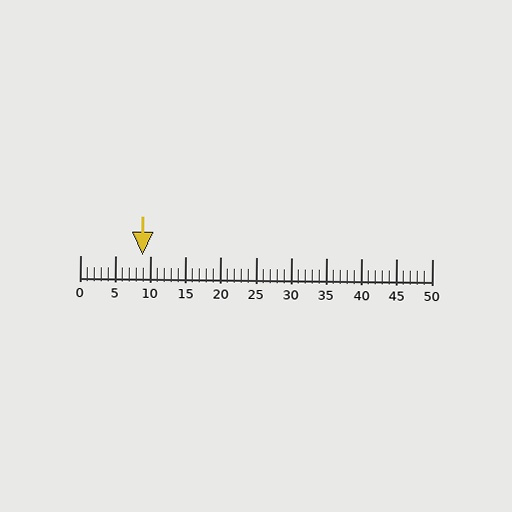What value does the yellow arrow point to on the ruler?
The yellow arrow points to approximately 9.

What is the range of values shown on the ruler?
The ruler shows values from 0 to 50.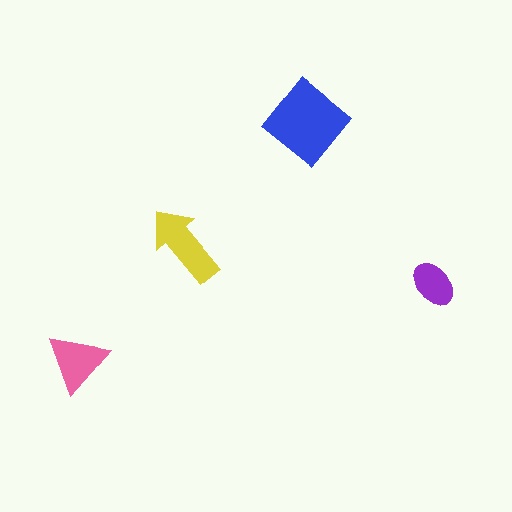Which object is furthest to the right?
The purple ellipse is rightmost.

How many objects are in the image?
There are 4 objects in the image.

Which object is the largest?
The blue diamond.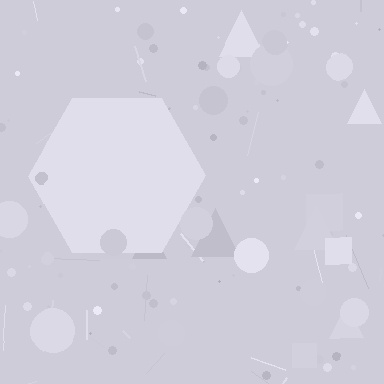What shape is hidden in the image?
A hexagon is hidden in the image.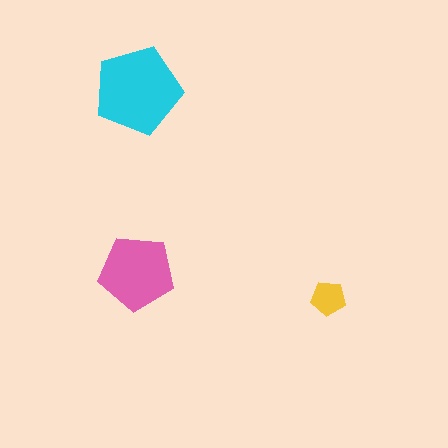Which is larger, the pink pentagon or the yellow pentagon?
The pink one.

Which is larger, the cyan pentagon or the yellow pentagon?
The cyan one.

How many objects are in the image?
There are 3 objects in the image.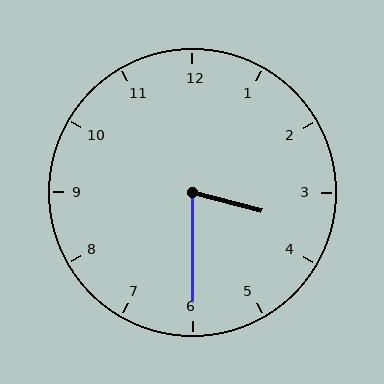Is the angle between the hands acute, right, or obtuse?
It is acute.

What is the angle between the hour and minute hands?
Approximately 75 degrees.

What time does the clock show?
3:30.